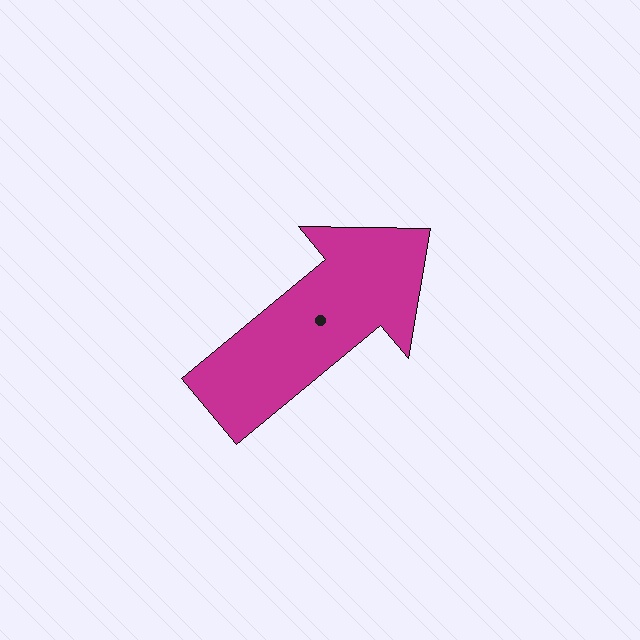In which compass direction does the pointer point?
Northeast.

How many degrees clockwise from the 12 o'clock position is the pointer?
Approximately 50 degrees.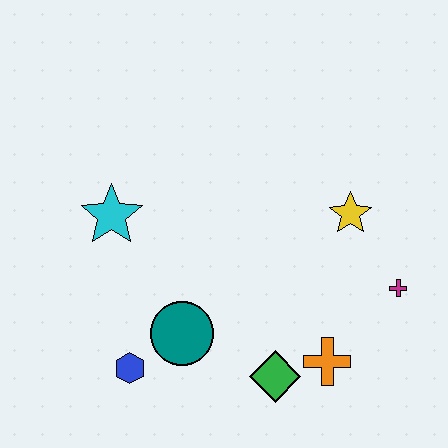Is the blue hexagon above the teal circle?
No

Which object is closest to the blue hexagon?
The teal circle is closest to the blue hexagon.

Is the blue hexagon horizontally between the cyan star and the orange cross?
Yes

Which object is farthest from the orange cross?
The cyan star is farthest from the orange cross.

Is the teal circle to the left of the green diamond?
Yes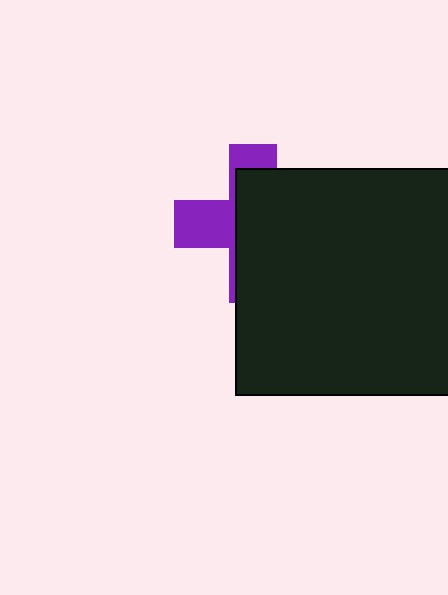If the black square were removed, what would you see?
You would see the complete purple cross.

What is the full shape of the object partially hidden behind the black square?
The partially hidden object is a purple cross.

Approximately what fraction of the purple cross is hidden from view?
Roughly 64% of the purple cross is hidden behind the black square.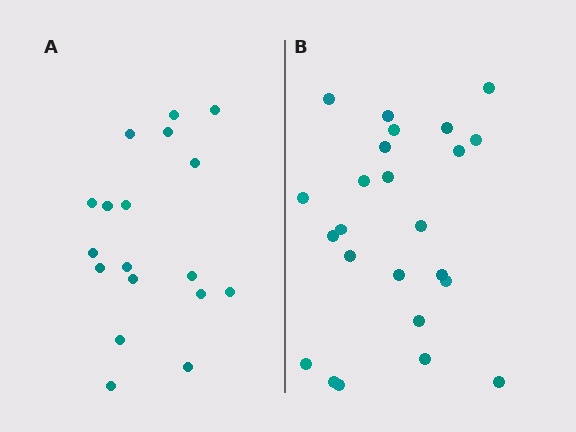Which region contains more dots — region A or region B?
Region B (the right region) has more dots.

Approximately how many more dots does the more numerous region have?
Region B has about 6 more dots than region A.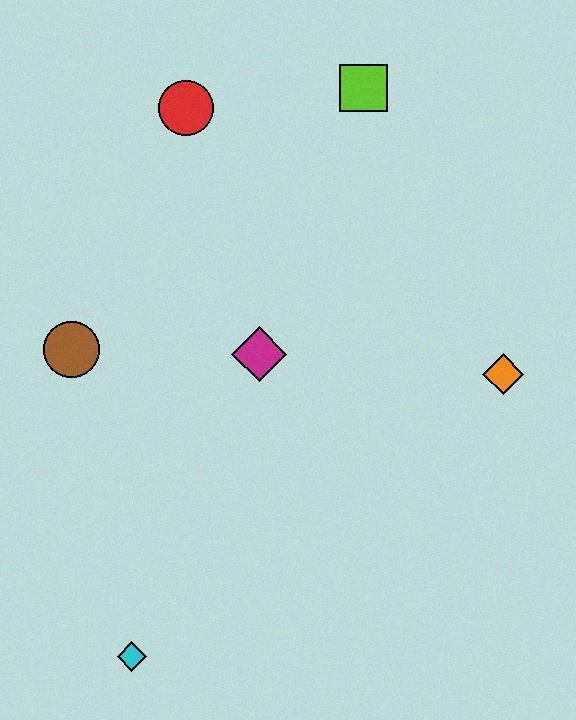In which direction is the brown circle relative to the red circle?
The brown circle is below the red circle.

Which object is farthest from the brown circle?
The orange diamond is farthest from the brown circle.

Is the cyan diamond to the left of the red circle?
Yes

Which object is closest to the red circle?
The lime square is closest to the red circle.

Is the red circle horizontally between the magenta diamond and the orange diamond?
No